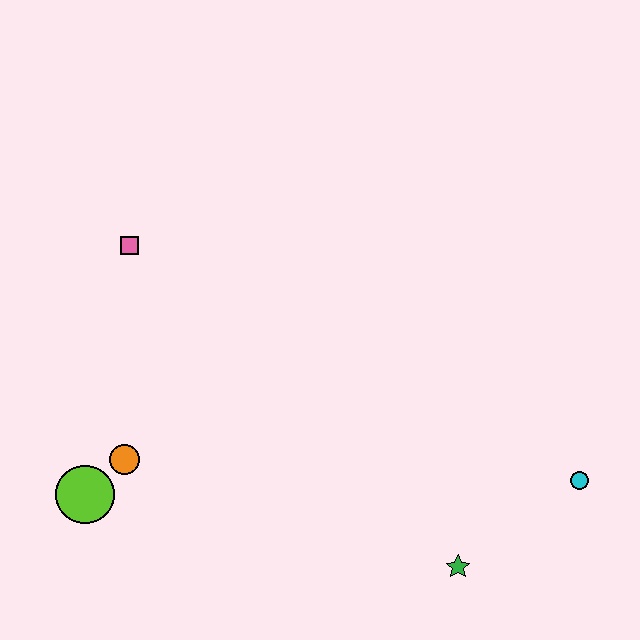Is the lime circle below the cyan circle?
Yes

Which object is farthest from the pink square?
The cyan circle is farthest from the pink square.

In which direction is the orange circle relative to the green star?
The orange circle is to the left of the green star.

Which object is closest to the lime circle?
The orange circle is closest to the lime circle.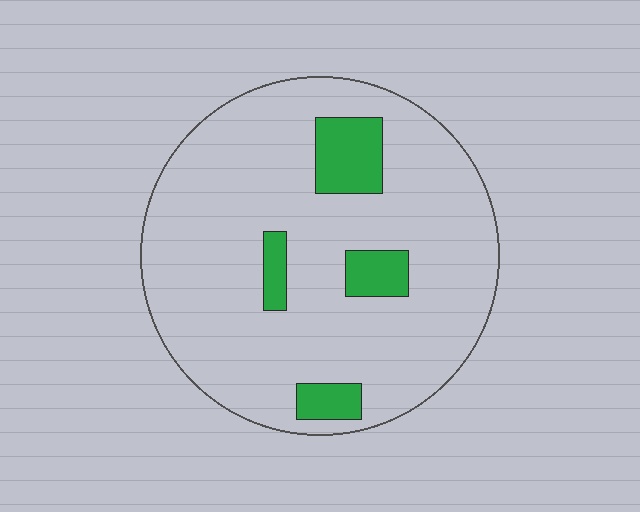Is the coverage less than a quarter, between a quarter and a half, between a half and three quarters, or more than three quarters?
Less than a quarter.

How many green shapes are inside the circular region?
4.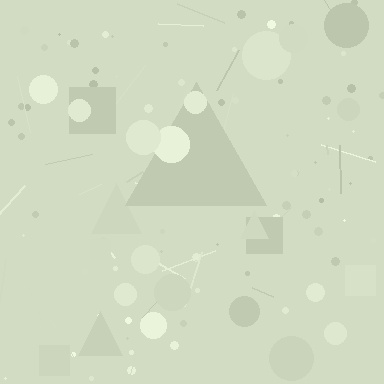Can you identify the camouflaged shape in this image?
The camouflaged shape is a triangle.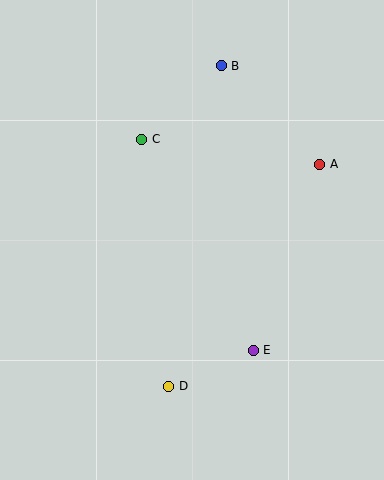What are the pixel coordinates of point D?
Point D is at (169, 386).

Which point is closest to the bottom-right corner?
Point E is closest to the bottom-right corner.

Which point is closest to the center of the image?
Point C at (142, 139) is closest to the center.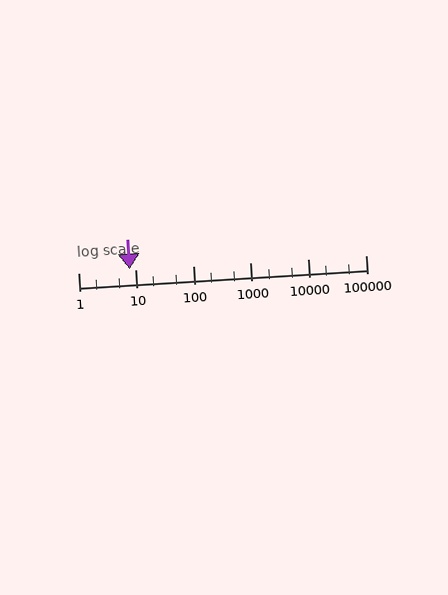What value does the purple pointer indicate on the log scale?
The pointer indicates approximately 7.7.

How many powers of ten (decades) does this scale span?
The scale spans 5 decades, from 1 to 100000.